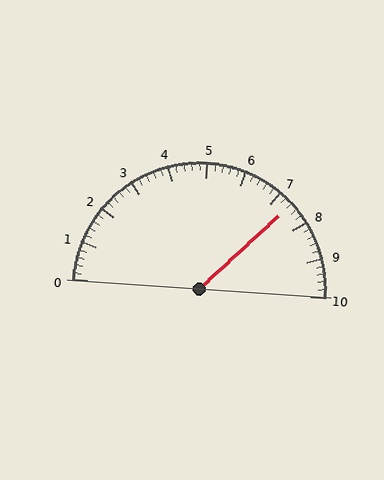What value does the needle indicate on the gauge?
The needle indicates approximately 7.4.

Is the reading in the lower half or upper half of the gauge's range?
The reading is in the upper half of the range (0 to 10).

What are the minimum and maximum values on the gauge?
The gauge ranges from 0 to 10.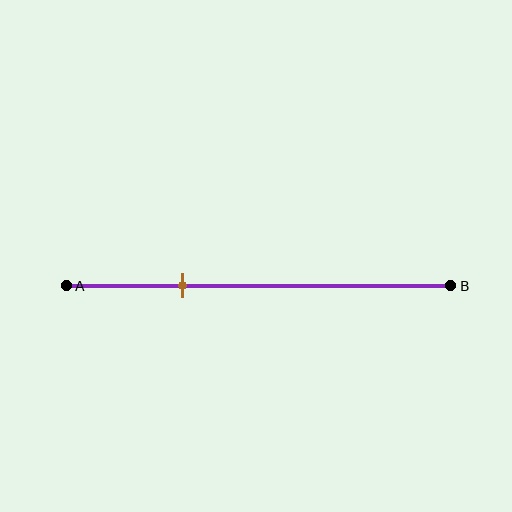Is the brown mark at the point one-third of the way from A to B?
Yes, the mark is approximately at the one-third point.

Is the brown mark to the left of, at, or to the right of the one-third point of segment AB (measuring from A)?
The brown mark is approximately at the one-third point of segment AB.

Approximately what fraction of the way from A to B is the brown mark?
The brown mark is approximately 30% of the way from A to B.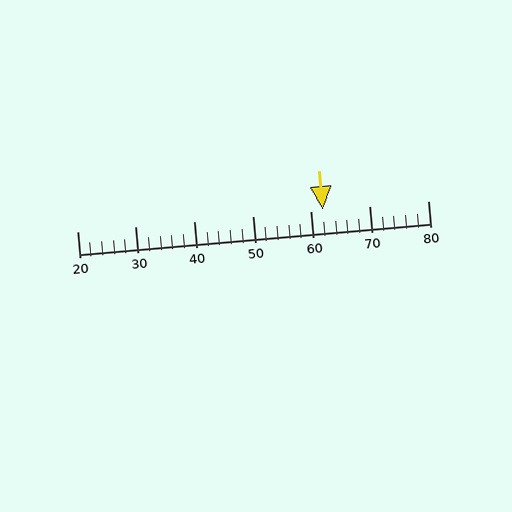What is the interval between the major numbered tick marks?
The major tick marks are spaced 10 units apart.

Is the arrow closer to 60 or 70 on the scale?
The arrow is closer to 60.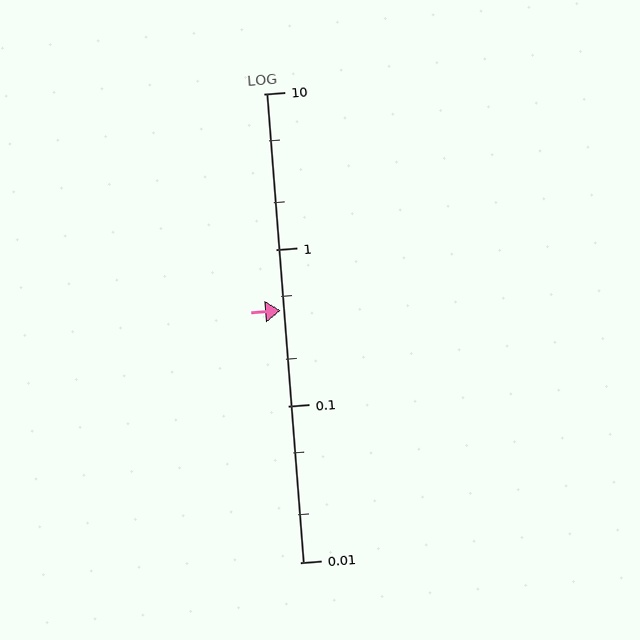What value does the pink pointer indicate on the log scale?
The pointer indicates approximately 0.41.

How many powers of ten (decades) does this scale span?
The scale spans 3 decades, from 0.01 to 10.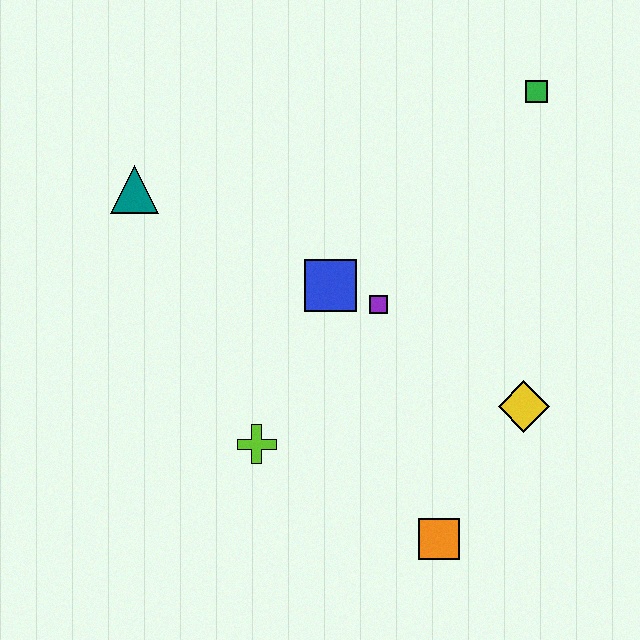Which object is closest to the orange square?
The yellow diamond is closest to the orange square.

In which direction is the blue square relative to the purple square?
The blue square is to the left of the purple square.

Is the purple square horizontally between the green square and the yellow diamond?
No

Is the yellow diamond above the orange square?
Yes